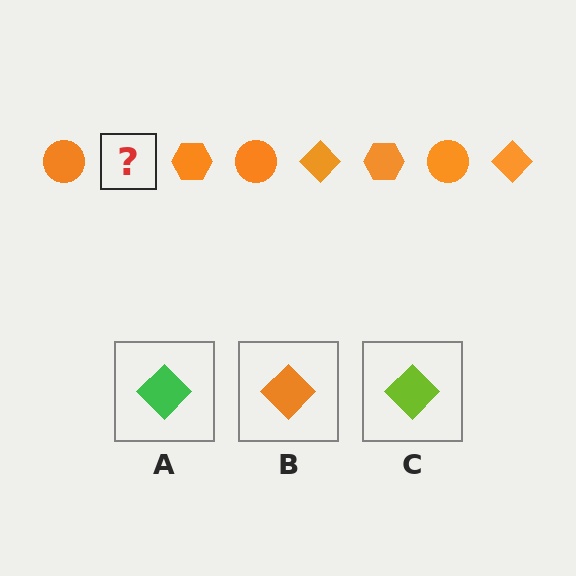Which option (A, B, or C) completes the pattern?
B.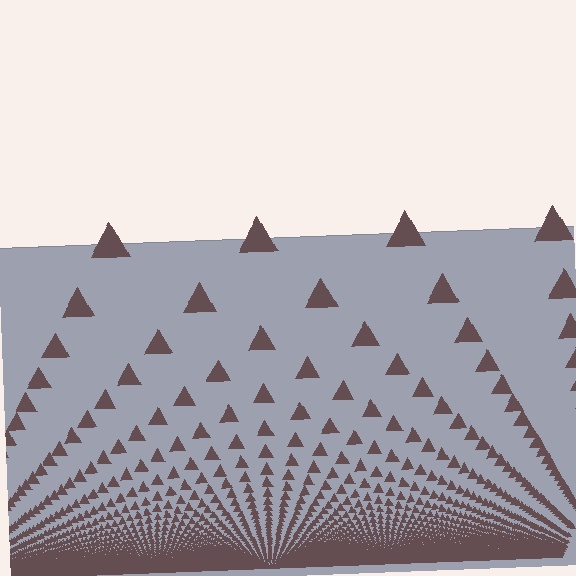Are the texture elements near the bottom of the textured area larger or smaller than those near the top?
Smaller. The gradient is inverted — elements near the bottom are smaller and denser.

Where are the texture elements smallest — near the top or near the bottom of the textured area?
Near the bottom.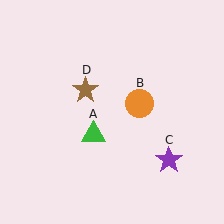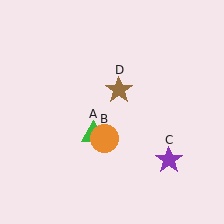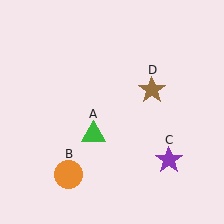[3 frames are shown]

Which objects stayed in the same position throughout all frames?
Green triangle (object A) and purple star (object C) remained stationary.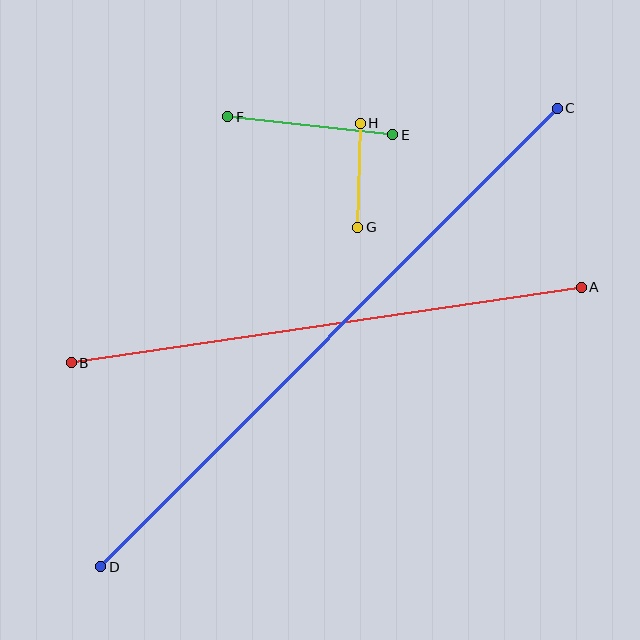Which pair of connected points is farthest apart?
Points C and D are farthest apart.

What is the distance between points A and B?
The distance is approximately 515 pixels.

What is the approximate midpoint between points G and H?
The midpoint is at approximately (359, 175) pixels.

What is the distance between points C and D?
The distance is approximately 647 pixels.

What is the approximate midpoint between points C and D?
The midpoint is at approximately (329, 337) pixels.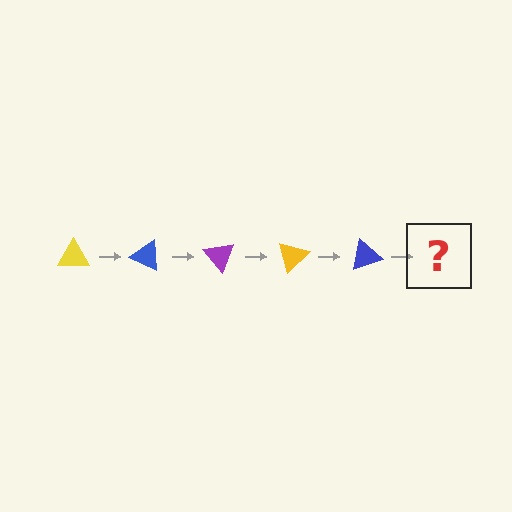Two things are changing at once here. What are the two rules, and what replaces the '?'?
The two rules are that it rotates 25 degrees each step and the color cycles through yellow, blue, and purple. The '?' should be a purple triangle, rotated 125 degrees from the start.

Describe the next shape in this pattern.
It should be a purple triangle, rotated 125 degrees from the start.